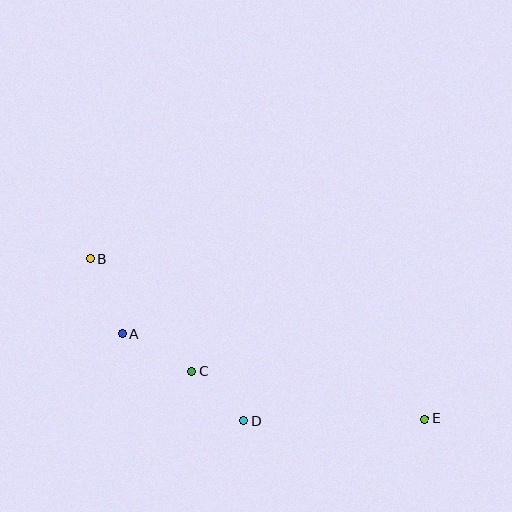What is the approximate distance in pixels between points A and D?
The distance between A and D is approximately 150 pixels.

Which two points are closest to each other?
Points C and D are closest to each other.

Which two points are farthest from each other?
Points B and E are farthest from each other.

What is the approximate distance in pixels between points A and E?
The distance between A and E is approximately 315 pixels.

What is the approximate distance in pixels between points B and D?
The distance between B and D is approximately 223 pixels.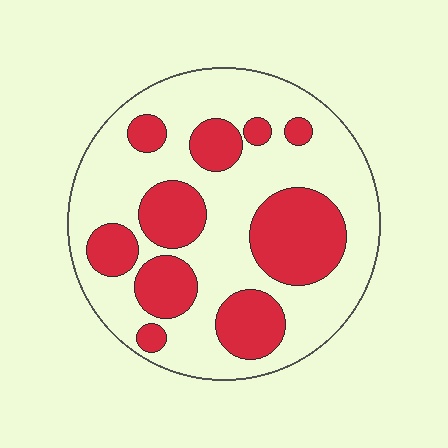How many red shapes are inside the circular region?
10.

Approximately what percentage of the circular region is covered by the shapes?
Approximately 35%.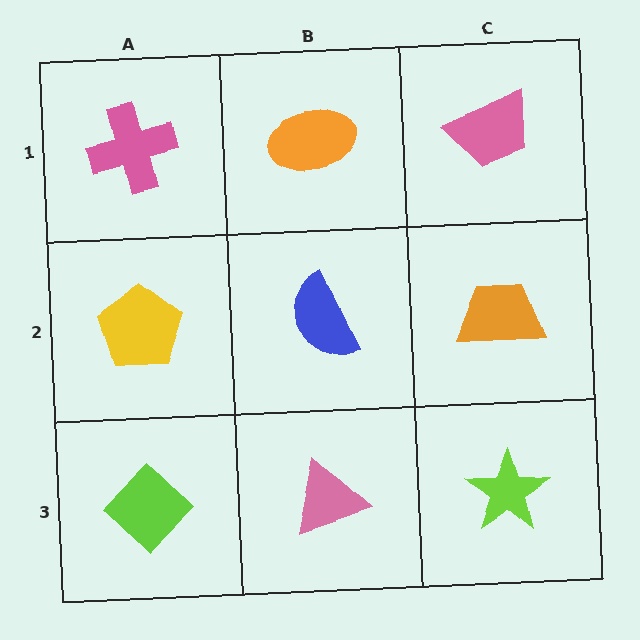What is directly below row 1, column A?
A yellow pentagon.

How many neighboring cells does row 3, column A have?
2.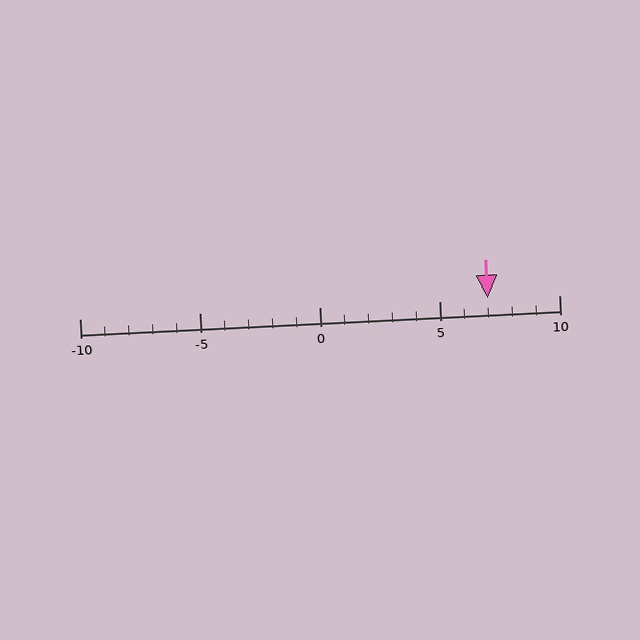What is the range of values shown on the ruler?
The ruler shows values from -10 to 10.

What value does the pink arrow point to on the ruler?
The pink arrow points to approximately 7.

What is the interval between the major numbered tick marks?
The major tick marks are spaced 5 units apart.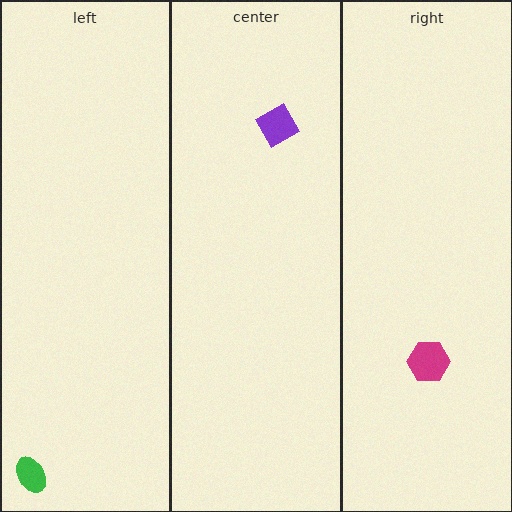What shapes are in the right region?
The magenta hexagon.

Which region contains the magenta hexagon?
The right region.